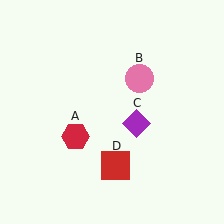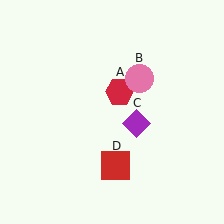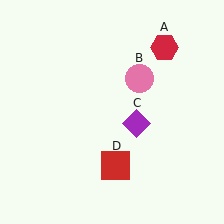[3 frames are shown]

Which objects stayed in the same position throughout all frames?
Pink circle (object B) and purple diamond (object C) and red square (object D) remained stationary.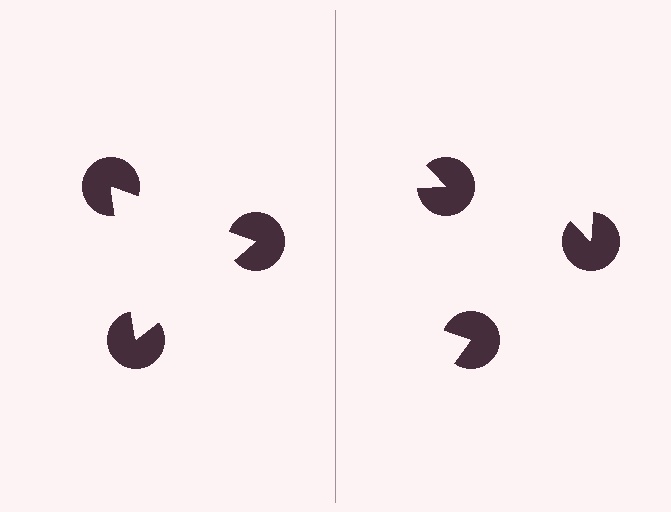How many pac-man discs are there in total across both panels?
6 — 3 on each side.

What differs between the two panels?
The pac-man discs are positioned identically on both sides; only the wedge orientations differ. On the left they align to a triangle; on the right they are misaligned.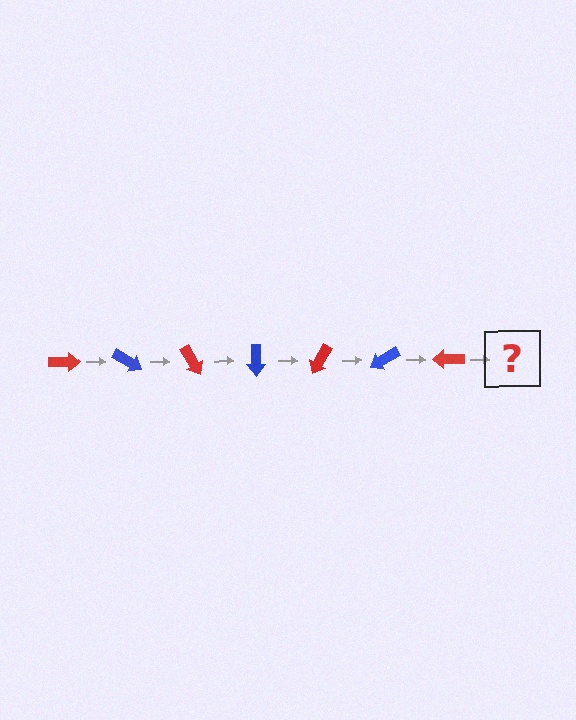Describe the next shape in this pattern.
It should be a blue arrow, rotated 210 degrees from the start.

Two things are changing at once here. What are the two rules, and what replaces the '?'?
The two rules are that it rotates 30 degrees each step and the color cycles through red and blue. The '?' should be a blue arrow, rotated 210 degrees from the start.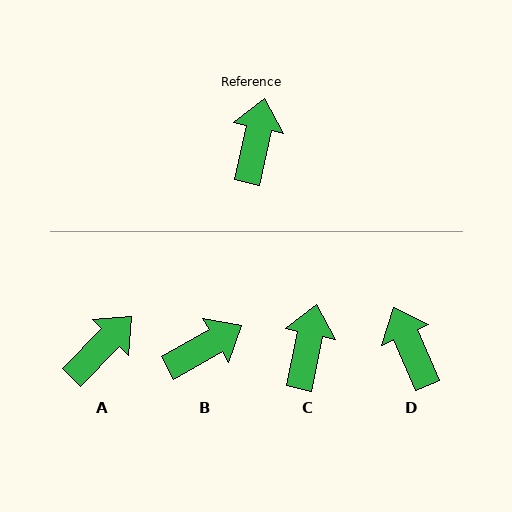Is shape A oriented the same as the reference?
No, it is off by about 33 degrees.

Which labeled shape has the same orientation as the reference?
C.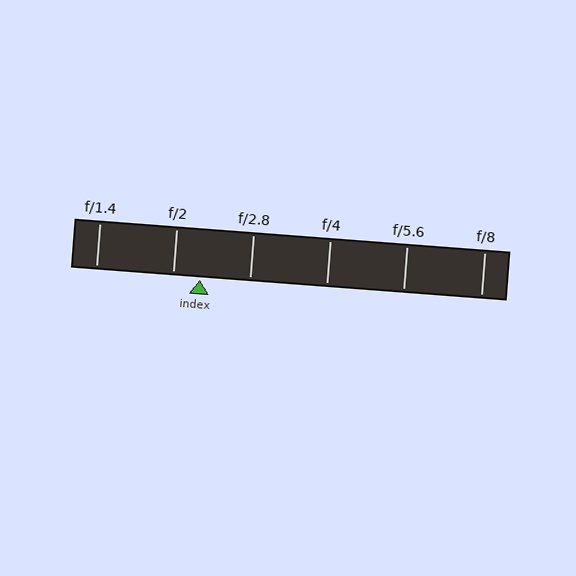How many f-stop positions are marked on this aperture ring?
There are 6 f-stop positions marked.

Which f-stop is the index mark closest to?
The index mark is closest to f/2.